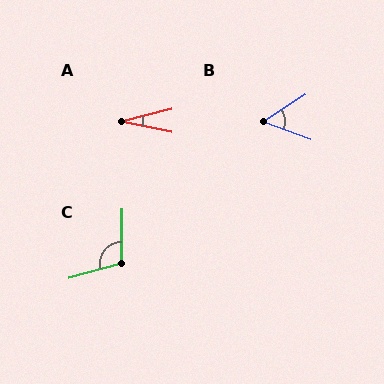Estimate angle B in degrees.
Approximately 53 degrees.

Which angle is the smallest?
A, at approximately 25 degrees.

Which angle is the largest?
C, at approximately 106 degrees.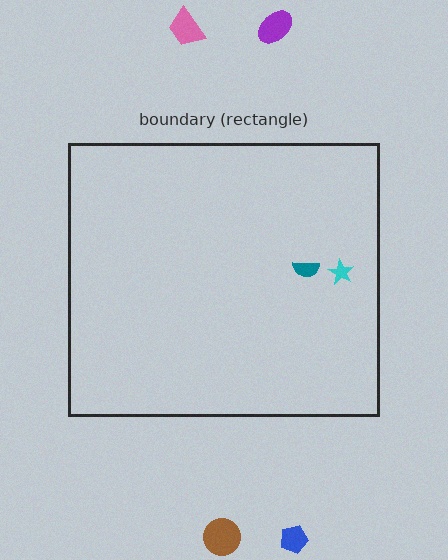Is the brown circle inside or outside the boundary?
Outside.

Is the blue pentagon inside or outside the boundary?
Outside.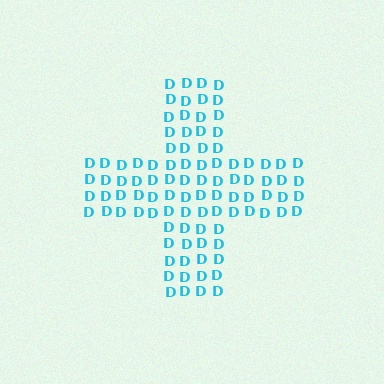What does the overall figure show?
The overall figure shows a cross.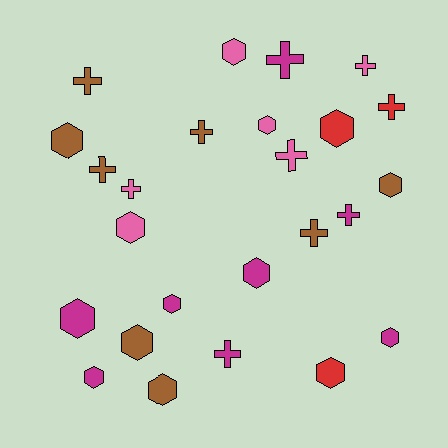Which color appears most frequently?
Brown, with 8 objects.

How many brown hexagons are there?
There are 4 brown hexagons.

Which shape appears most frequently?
Hexagon, with 14 objects.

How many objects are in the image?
There are 25 objects.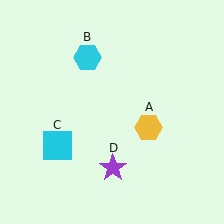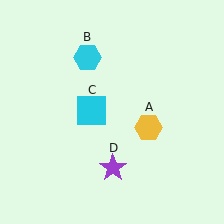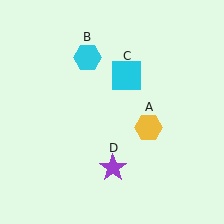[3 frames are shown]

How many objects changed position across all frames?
1 object changed position: cyan square (object C).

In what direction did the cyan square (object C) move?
The cyan square (object C) moved up and to the right.